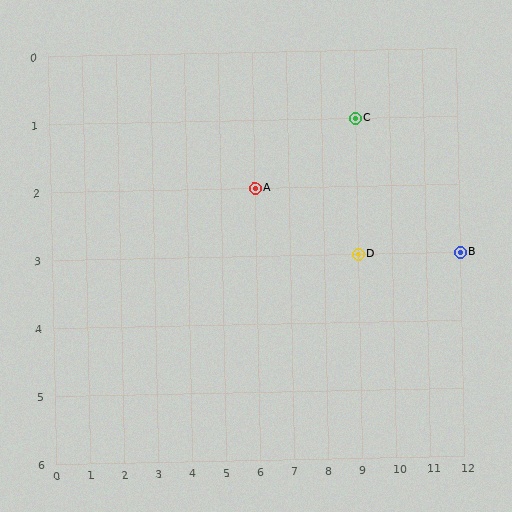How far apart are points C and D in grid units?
Points C and D are 2 rows apart.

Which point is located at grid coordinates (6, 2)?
Point A is at (6, 2).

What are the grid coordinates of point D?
Point D is at grid coordinates (9, 3).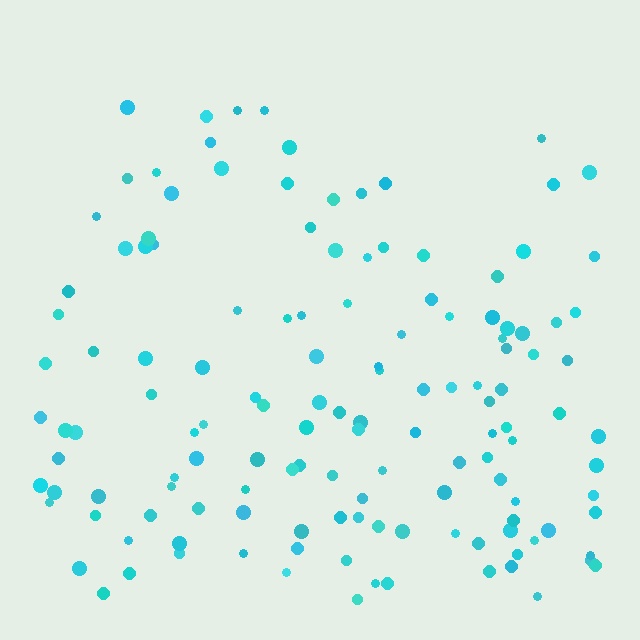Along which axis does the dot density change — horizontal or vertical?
Vertical.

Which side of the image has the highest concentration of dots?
The bottom.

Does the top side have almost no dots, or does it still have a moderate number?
Still a moderate number, just noticeably fewer than the bottom.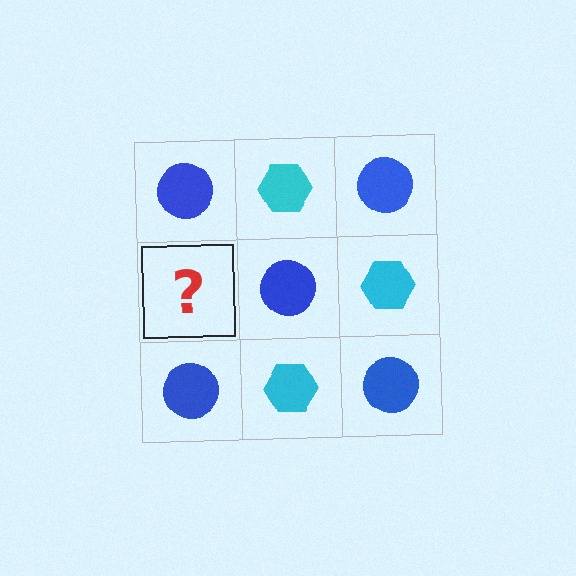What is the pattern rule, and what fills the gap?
The rule is that it alternates blue circle and cyan hexagon in a checkerboard pattern. The gap should be filled with a cyan hexagon.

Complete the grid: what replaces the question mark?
The question mark should be replaced with a cyan hexagon.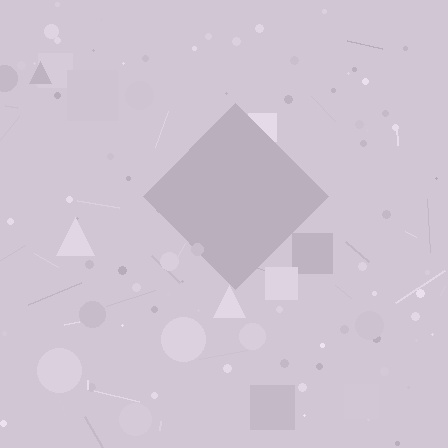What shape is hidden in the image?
A diamond is hidden in the image.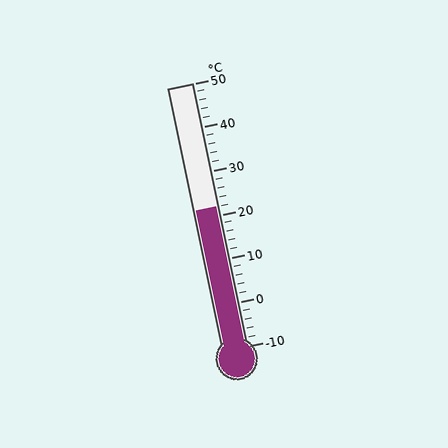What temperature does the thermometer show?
The thermometer shows approximately 22°C.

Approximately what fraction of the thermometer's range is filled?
The thermometer is filled to approximately 55% of its range.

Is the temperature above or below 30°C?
The temperature is below 30°C.